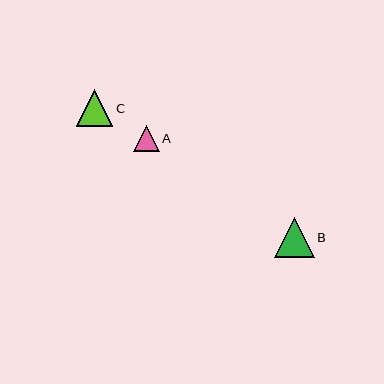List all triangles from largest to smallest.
From largest to smallest: B, C, A.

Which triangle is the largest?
Triangle B is the largest with a size of approximately 40 pixels.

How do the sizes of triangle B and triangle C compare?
Triangle B and triangle C are approximately the same size.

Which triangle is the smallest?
Triangle A is the smallest with a size of approximately 26 pixels.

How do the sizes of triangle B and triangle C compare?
Triangle B and triangle C are approximately the same size.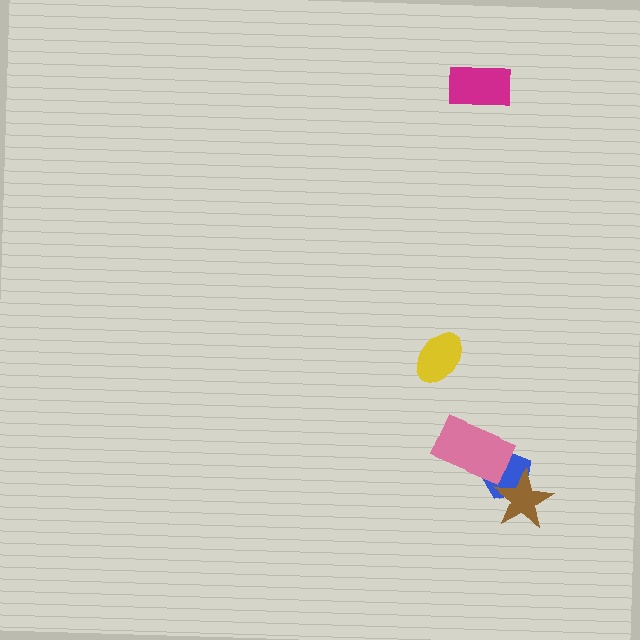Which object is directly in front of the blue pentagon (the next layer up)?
The brown star is directly in front of the blue pentagon.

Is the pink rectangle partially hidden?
No, no other shape covers it.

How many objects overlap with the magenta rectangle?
0 objects overlap with the magenta rectangle.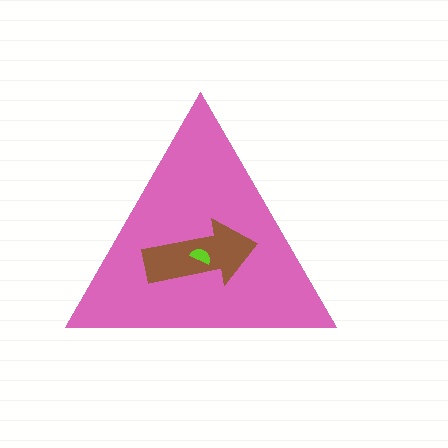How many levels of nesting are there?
3.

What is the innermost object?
The lime semicircle.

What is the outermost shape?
The pink triangle.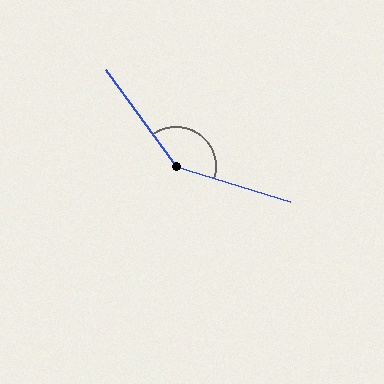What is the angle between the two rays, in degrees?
Approximately 143 degrees.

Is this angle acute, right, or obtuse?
It is obtuse.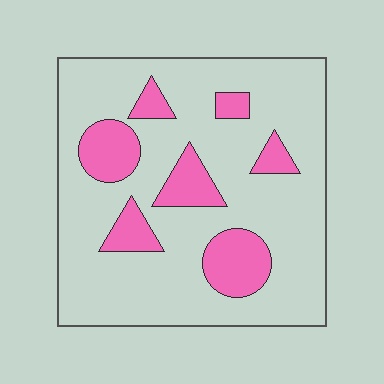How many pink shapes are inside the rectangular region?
7.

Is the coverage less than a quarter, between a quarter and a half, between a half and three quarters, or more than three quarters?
Less than a quarter.